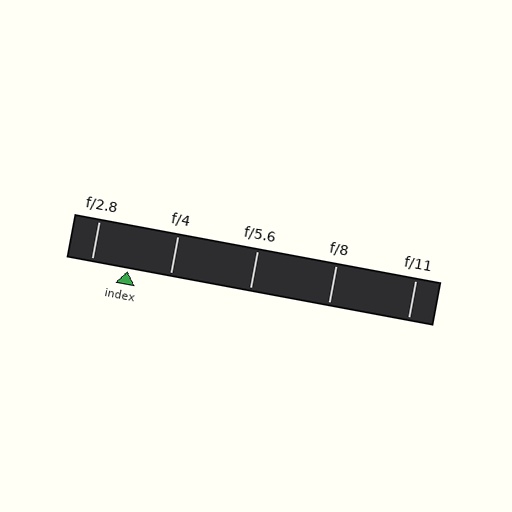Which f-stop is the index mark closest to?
The index mark is closest to f/2.8.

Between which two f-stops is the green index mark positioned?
The index mark is between f/2.8 and f/4.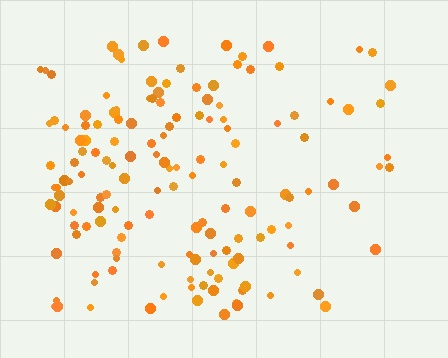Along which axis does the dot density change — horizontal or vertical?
Horizontal.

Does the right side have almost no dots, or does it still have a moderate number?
Still a moderate number, just noticeably fewer than the left.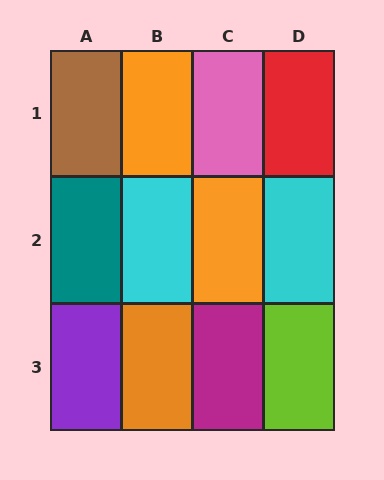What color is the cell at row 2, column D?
Cyan.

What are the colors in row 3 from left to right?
Purple, orange, magenta, lime.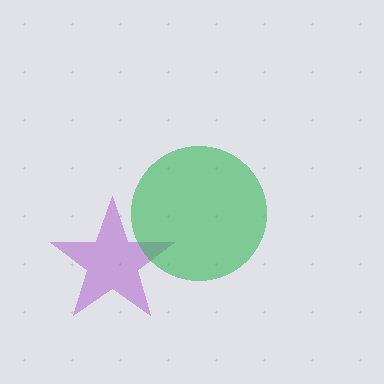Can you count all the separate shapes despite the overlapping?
Yes, there are 2 separate shapes.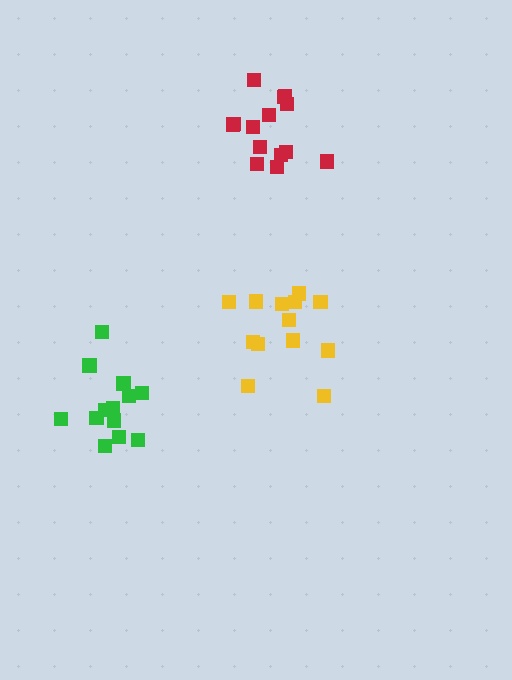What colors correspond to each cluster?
The clusters are colored: yellow, red, green.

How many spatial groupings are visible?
There are 3 spatial groupings.